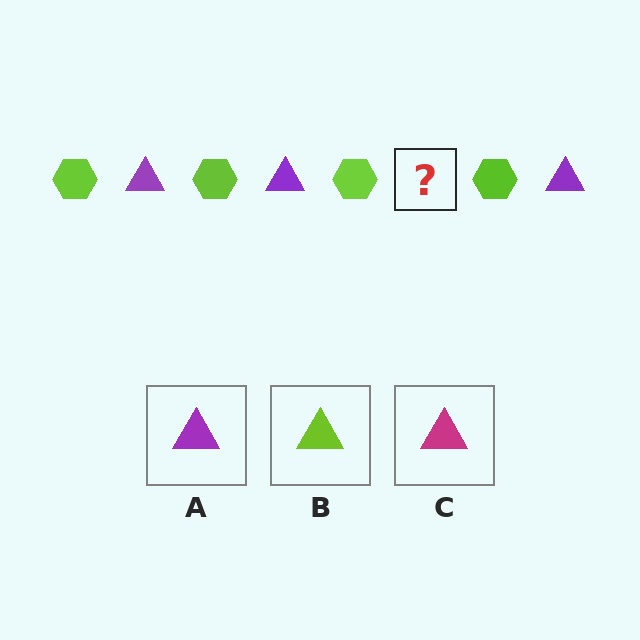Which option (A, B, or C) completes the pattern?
A.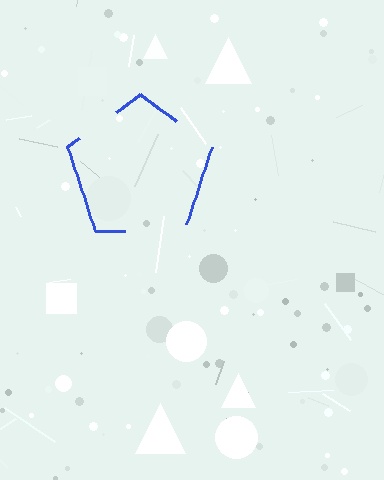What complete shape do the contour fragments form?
The contour fragments form a pentagon.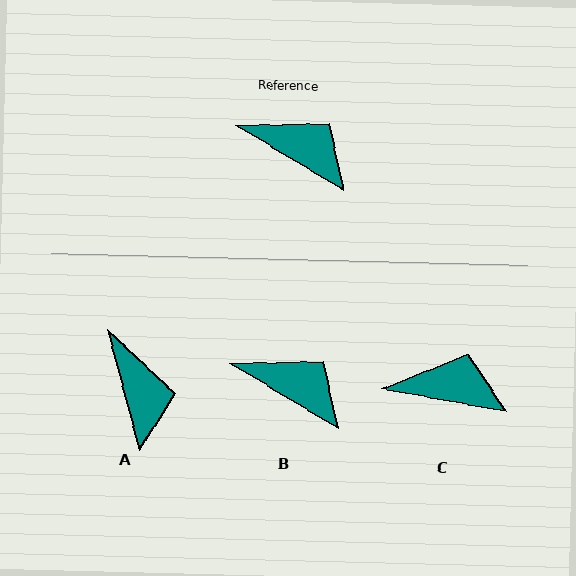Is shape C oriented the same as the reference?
No, it is off by about 21 degrees.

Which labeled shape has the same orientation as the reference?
B.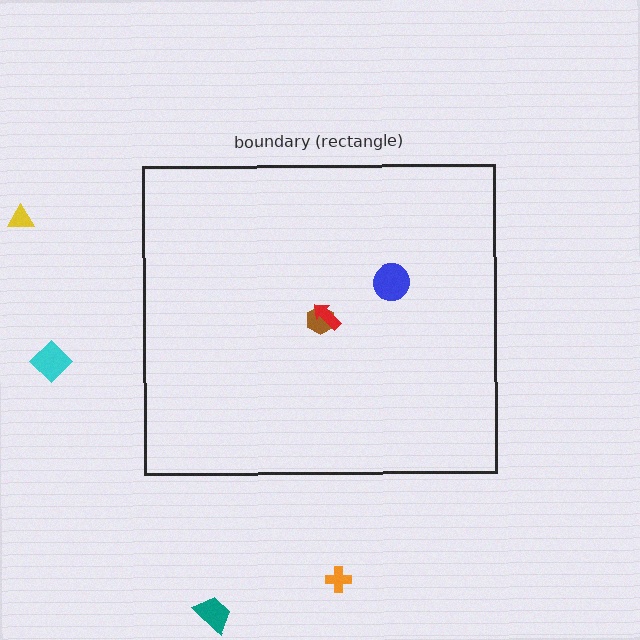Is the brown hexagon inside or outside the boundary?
Inside.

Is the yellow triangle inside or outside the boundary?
Outside.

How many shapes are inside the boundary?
3 inside, 4 outside.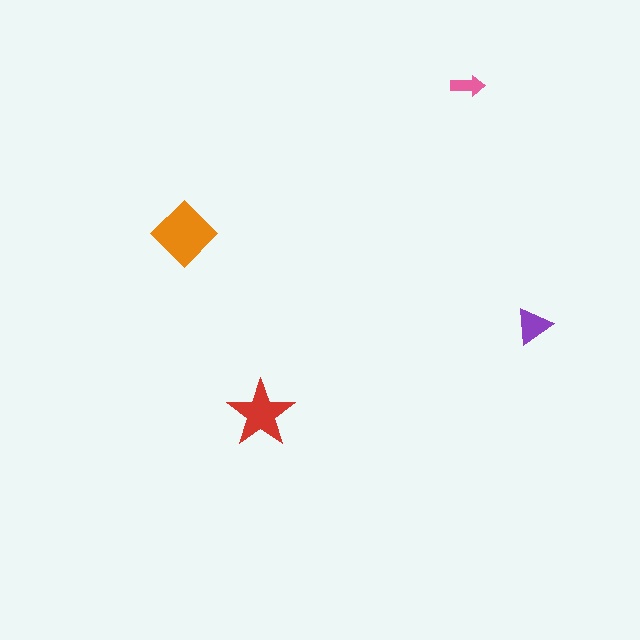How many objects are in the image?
There are 4 objects in the image.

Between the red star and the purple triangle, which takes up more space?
The red star.